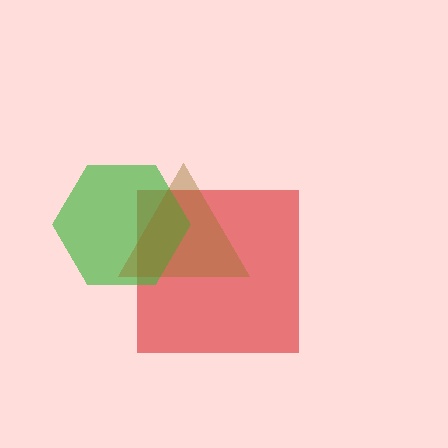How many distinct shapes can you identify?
There are 3 distinct shapes: a red square, a green hexagon, a brown triangle.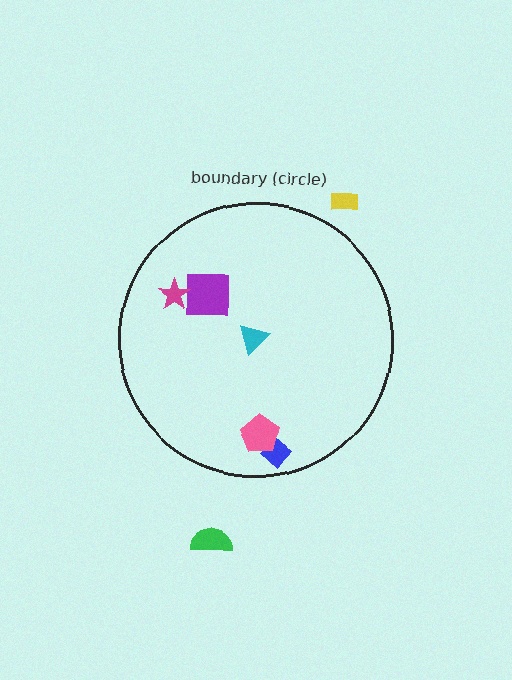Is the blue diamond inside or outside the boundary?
Inside.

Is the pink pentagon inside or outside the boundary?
Inside.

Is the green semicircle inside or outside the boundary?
Outside.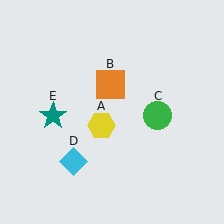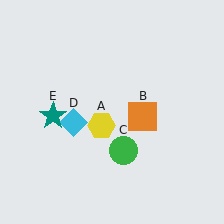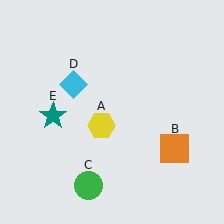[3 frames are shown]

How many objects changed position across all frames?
3 objects changed position: orange square (object B), green circle (object C), cyan diamond (object D).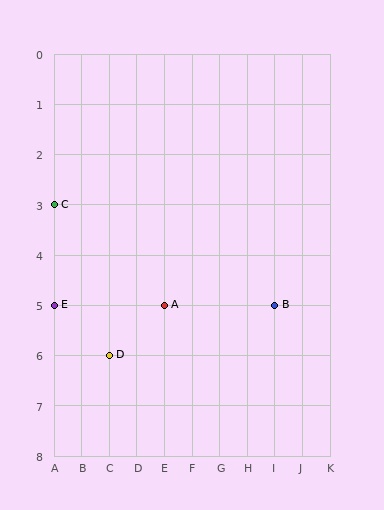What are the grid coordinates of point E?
Point E is at grid coordinates (A, 5).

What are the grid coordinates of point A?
Point A is at grid coordinates (E, 5).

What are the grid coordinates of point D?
Point D is at grid coordinates (C, 6).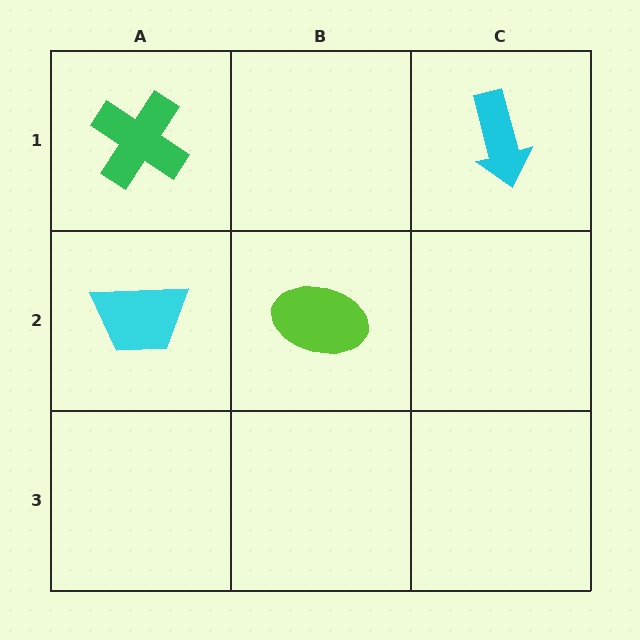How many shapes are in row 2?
2 shapes.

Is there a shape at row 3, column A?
No, that cell is empty.